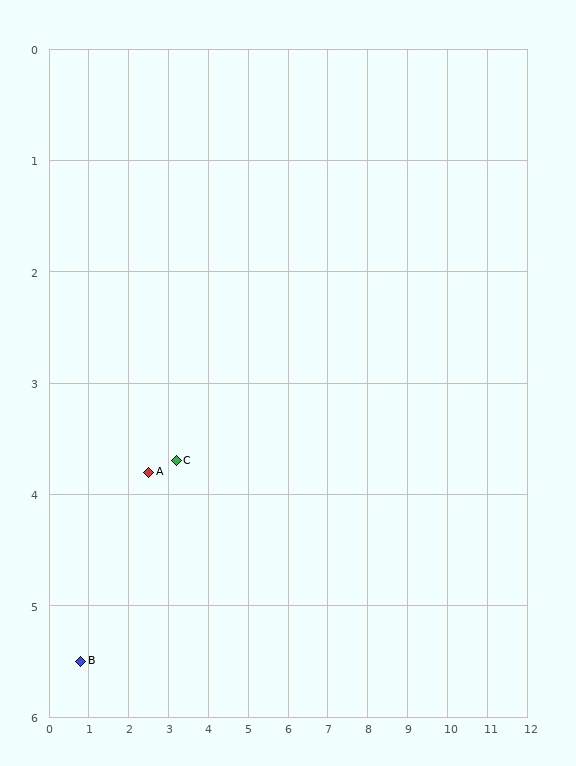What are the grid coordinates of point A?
Point A is at approximately (2.5, 3.8).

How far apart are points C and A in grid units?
Points C and A are about 0.7 grid units apart.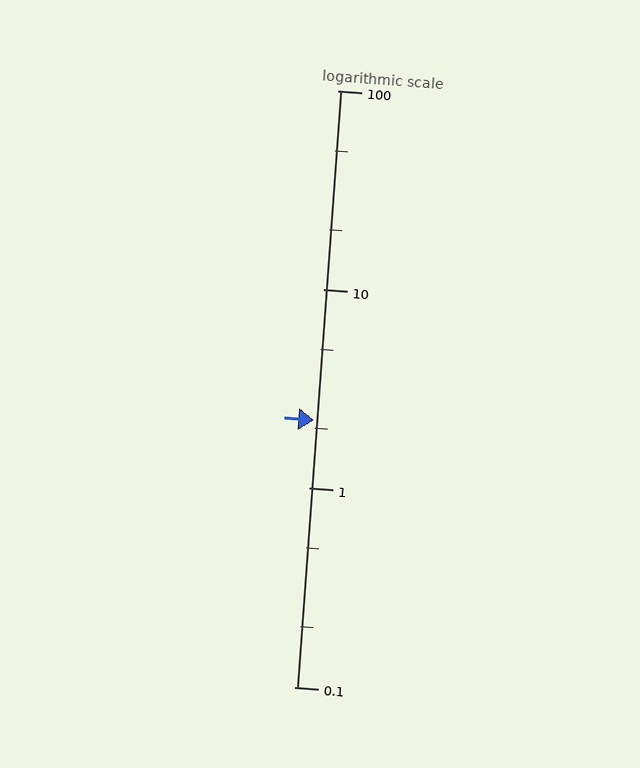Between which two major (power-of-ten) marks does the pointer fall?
The pointer is between 1 and 10.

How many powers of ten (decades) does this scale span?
The scale spans 3 decades, from 0.1 to 100.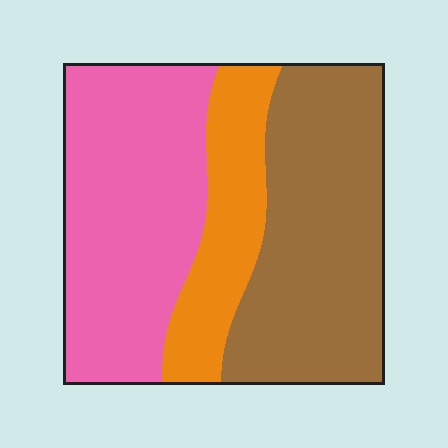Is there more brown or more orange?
Brown.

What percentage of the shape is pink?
Pink covers around 40% of the shape.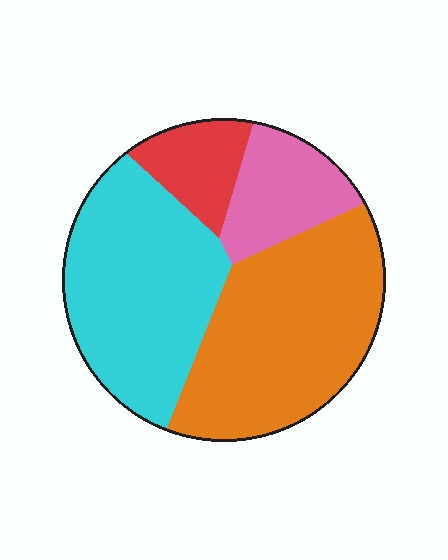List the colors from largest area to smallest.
From largest to smallest: orange, cyan, pink, red.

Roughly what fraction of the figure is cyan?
Cyan covers about 35% of the figure.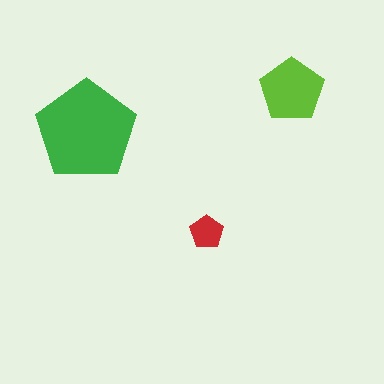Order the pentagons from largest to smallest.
the green one, the lime one, the red one.